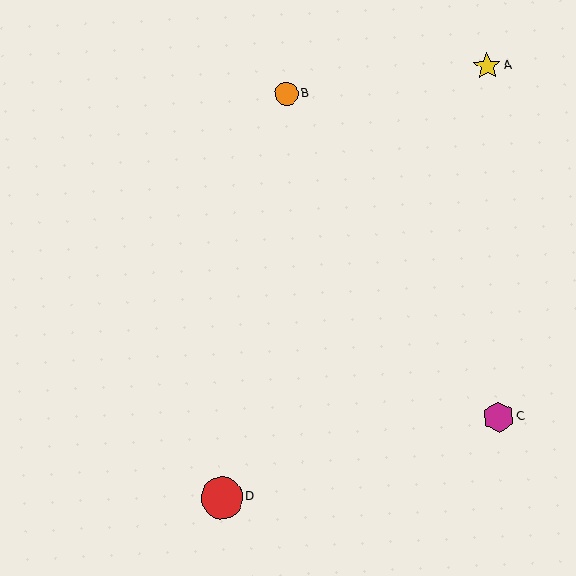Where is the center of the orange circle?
The center of the orange circle is at (286, 94).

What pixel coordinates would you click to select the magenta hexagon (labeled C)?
Click at (499, 417) to select the magenta hexagon C.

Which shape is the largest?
The red circle (labeled D) is the largest.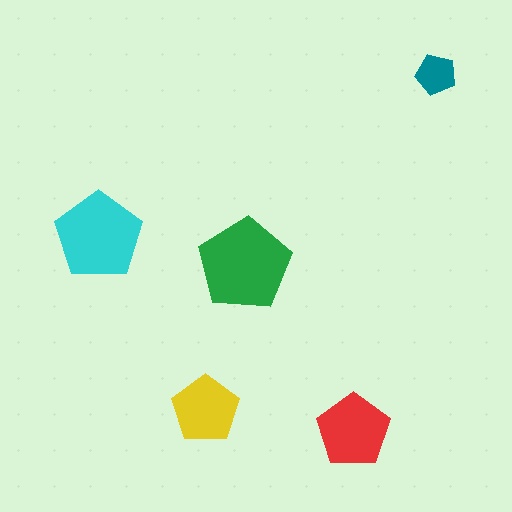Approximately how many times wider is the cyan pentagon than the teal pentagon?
About 2 times wider.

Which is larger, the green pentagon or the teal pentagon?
The green one.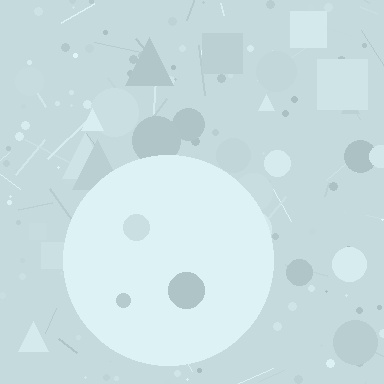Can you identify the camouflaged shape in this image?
The camouflaged shape is a circle.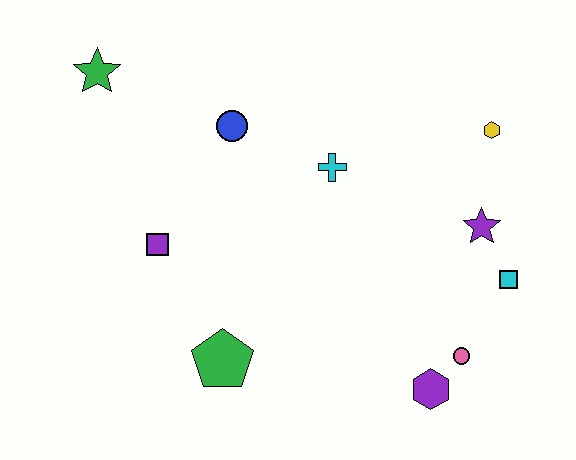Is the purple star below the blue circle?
Yes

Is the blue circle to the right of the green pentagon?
Yes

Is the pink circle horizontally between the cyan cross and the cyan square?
Yes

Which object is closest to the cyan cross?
The blue circle is closest to the cyan cross.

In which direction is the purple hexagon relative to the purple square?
The purple hexagon is to the right of the purple square.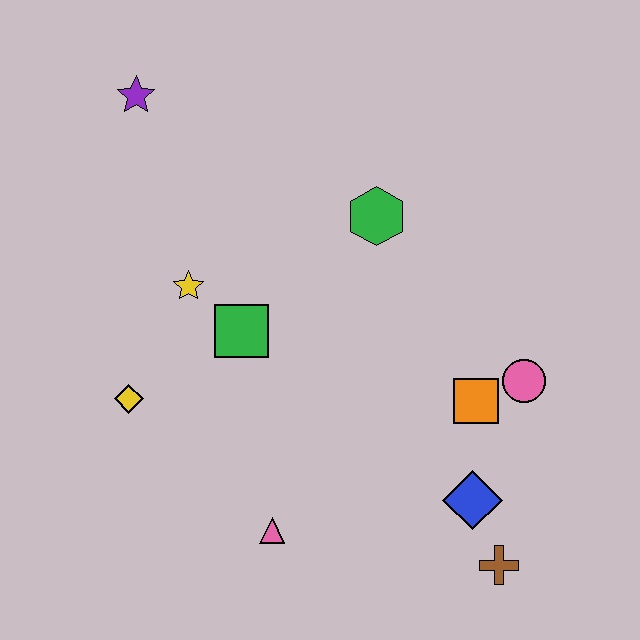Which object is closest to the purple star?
The yellow star is closest to the purple star.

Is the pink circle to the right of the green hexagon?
Yes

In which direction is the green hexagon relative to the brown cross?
The green hexagon is above the brown cross.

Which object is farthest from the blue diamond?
The purple star is farthest from the blue diamond.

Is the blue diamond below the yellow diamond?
Yes